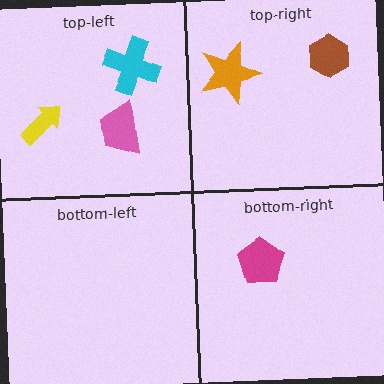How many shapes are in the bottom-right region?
1.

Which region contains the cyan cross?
The top-left region.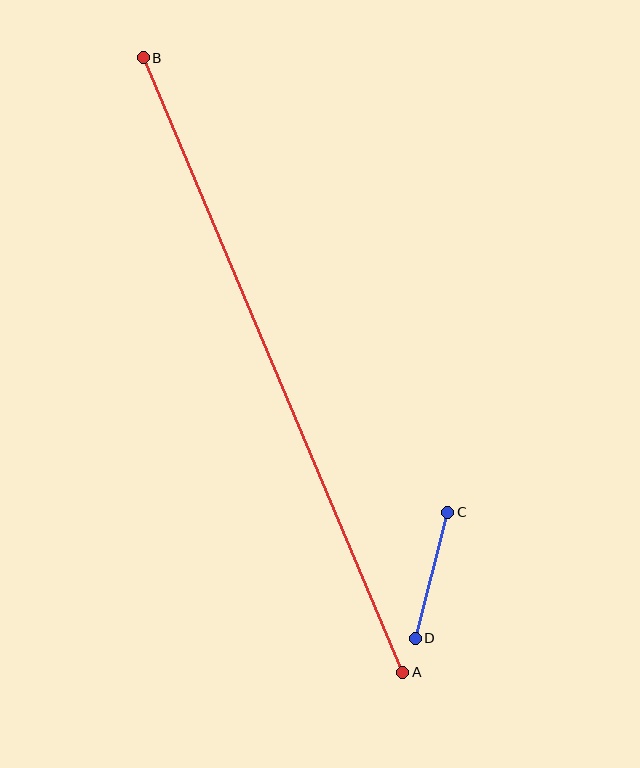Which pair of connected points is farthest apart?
Points A and B are farthest apart.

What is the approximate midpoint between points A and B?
The midpoint is at approximately (273, 365) pixels.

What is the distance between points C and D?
The distance is approximately 130 pixels.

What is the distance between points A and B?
The distance is approximately 667 pixels.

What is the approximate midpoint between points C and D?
The midpoint is at approximately (431, 575) pixels.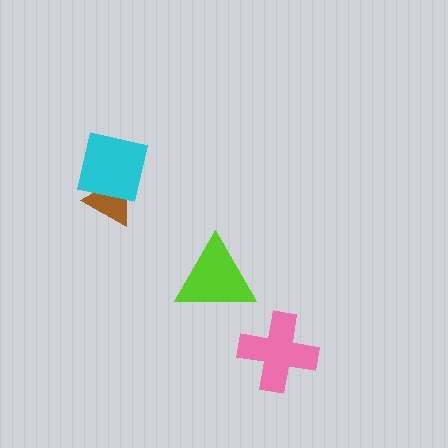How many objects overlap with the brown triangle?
1 object overlaps with the brown triangle.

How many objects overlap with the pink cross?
0 objects overlap with the pink cross.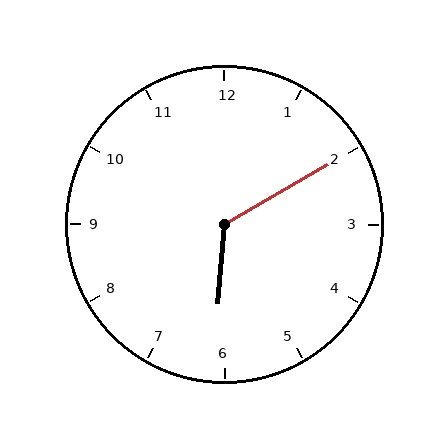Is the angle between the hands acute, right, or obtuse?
It is obtuse.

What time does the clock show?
6:10.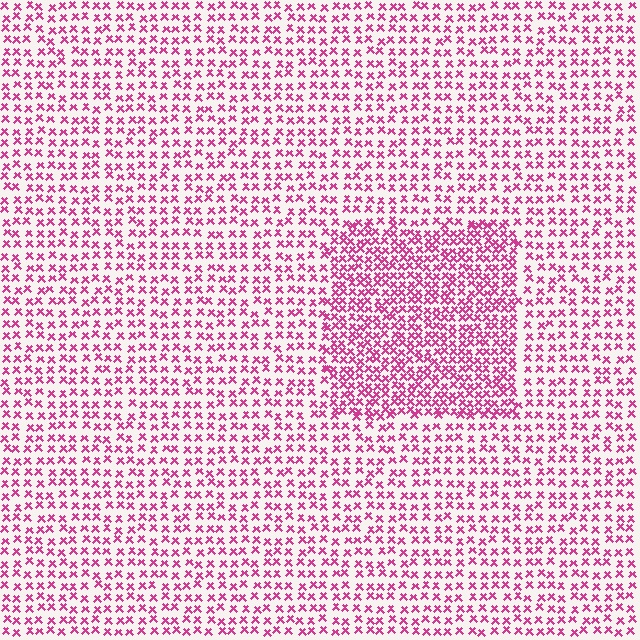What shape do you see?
I see a rectangle.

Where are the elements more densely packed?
The elements are more densely packed inside the rectangle boundary.